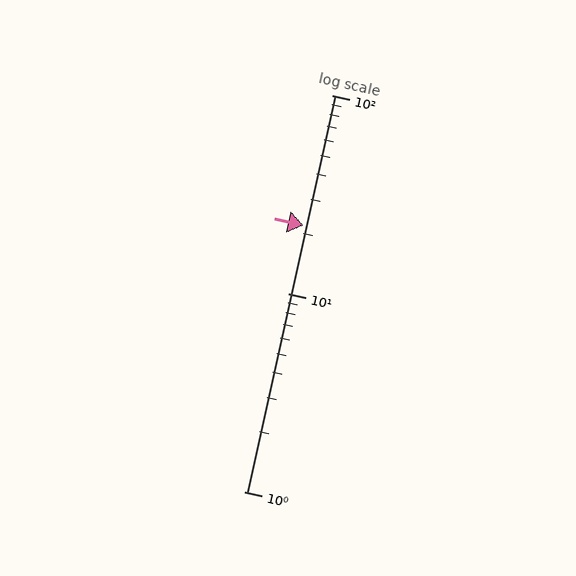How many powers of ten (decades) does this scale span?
The scale spans 2 decades, from 1 to 100.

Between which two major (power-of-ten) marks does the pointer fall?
The pointer is between 10 and 100.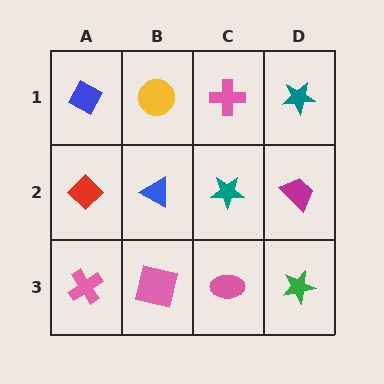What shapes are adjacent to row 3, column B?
A blue triangle (row 2, column B), a pink cross (row 3, column A), a pink ellipse (row 3, column C).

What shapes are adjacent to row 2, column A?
A blue diamond (row 1, column A), a pink cross (row 3, column A), a blue triangle (row 2, column B).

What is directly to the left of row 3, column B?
A pink cross.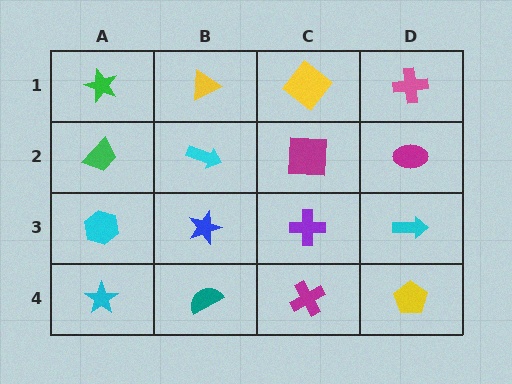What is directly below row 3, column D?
A yellow pentagon.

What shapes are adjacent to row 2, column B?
A yellow triangle (row 1, column B), a blue star (row 3, column B), a green trapezoid (row 2, column A), a magenta square (row 2, column C).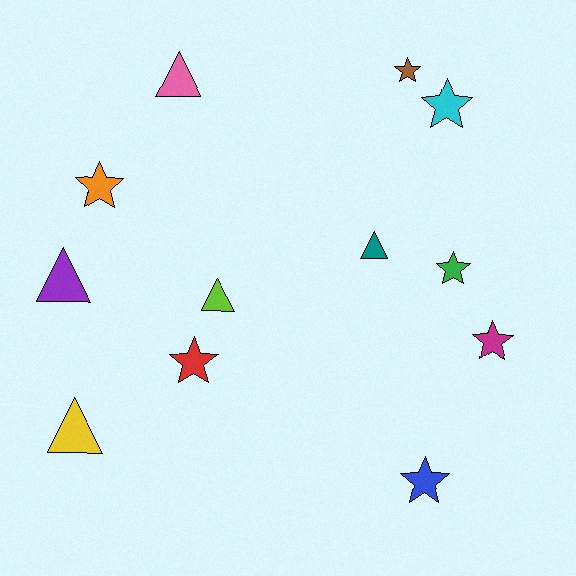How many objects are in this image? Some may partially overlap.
There are 12 objects.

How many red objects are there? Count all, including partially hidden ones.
There is 1 red object.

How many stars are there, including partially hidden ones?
There are 7 stars.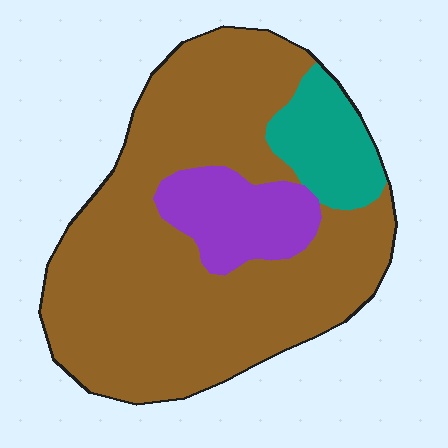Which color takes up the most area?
Brown, at roughly 75%.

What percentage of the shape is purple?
Purple takes up less than a quarter of the shape.